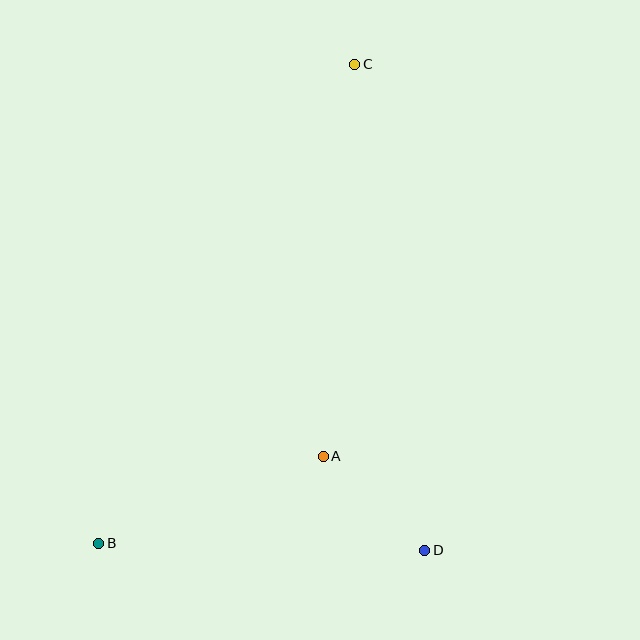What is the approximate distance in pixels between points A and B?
The distance between A and B is approximately 241 pixels.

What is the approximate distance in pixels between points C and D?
The distance between C and D is approximately 491 pixels.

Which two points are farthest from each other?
Points B and C are farthest from each other.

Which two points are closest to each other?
Points A and D are closest to each other.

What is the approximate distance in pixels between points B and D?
The distance between B and D is approximately 326 pixels.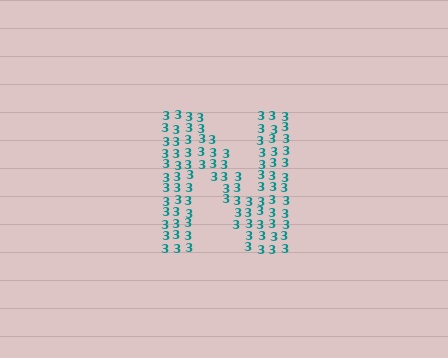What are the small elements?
The small elements are digit 3's.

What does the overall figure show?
The overall figure shows the letter N.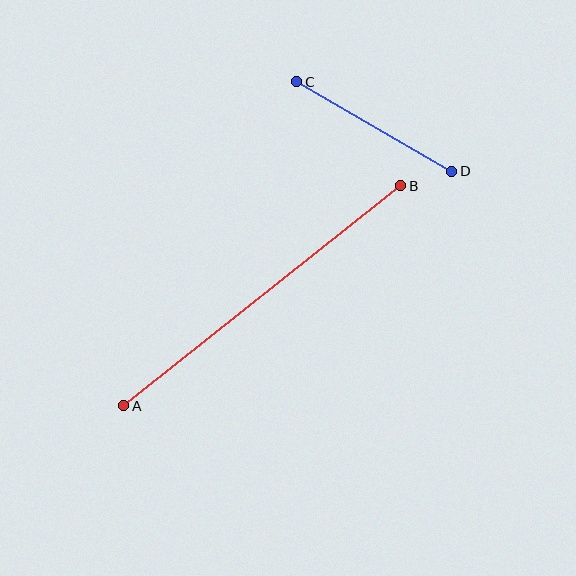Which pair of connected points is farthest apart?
Points A and B are farthest apart.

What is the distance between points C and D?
The distance is approximately 179 pixels.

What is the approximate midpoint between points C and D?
The midpoint is at approximately (374, 126) pixels.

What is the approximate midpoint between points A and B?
The midpoint is at approximately (262, 296) pixels.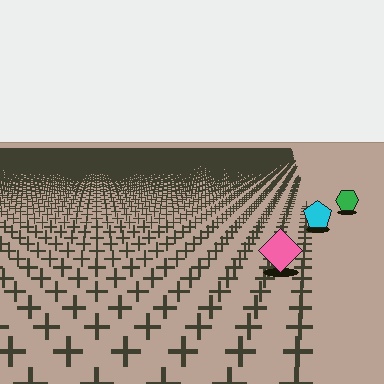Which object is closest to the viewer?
The pink diamond is closest. The texture marks near it are larger and more spread out.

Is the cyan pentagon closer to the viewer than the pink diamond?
No. The pink diamond is closer — you can tell from the texture gradient: the ground texture is coarser near it.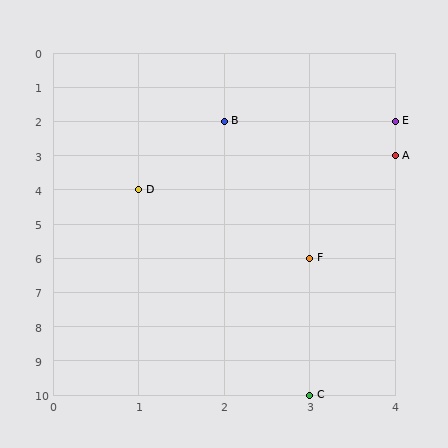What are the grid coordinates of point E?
Point E is at grid coordinates (4, 2).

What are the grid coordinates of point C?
Point C is at grid coordinates (3, 10).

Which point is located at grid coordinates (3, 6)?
Point F is at (3, 6).